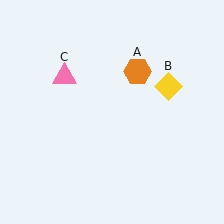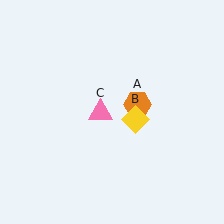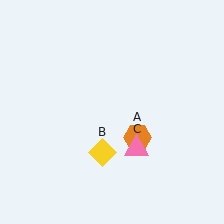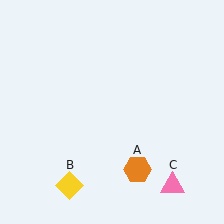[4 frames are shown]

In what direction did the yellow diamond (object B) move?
The yellow diamond (object B) moved down and to the left.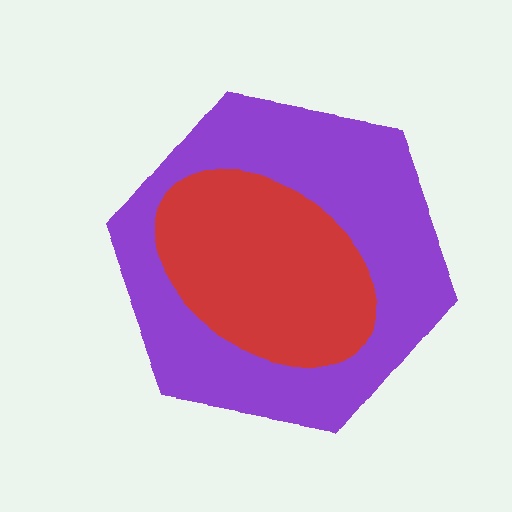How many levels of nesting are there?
2.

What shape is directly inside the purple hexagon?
The red ellipse.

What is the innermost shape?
The red ellipse.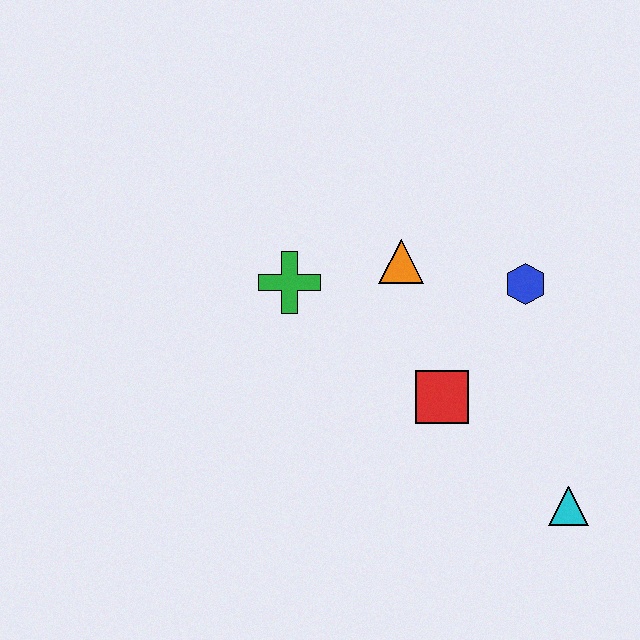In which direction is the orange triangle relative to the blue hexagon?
The orange triangle is to the left of the blue hexagon.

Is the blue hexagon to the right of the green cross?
Yes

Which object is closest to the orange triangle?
The green cross is closest to the orange triangle.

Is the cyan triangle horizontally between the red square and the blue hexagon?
No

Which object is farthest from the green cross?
The cyan triangle is farthest from the green cross.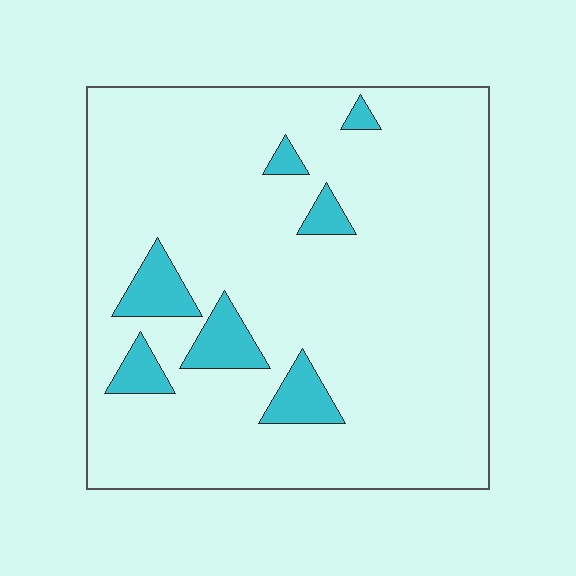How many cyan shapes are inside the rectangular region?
7.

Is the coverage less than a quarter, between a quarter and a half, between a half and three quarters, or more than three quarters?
Less than a quarter.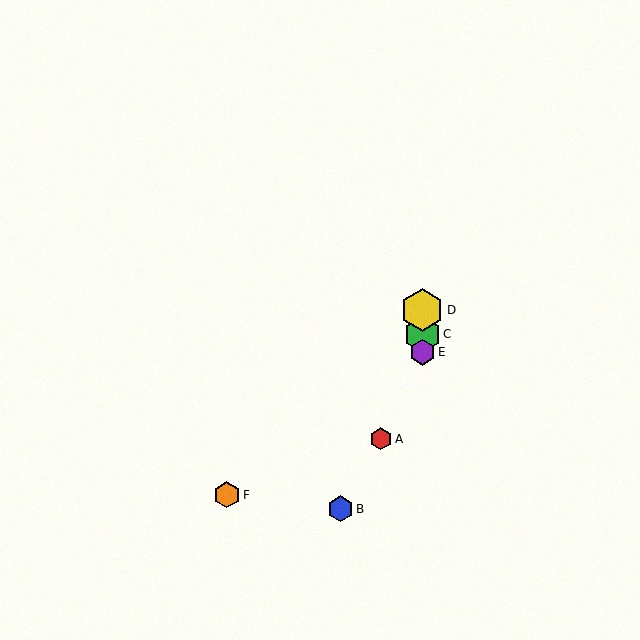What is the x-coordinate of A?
Object A is at x≈381.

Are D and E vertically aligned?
Yes, both are at x≈422.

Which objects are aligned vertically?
Objects C, D, E are aligned vertically.